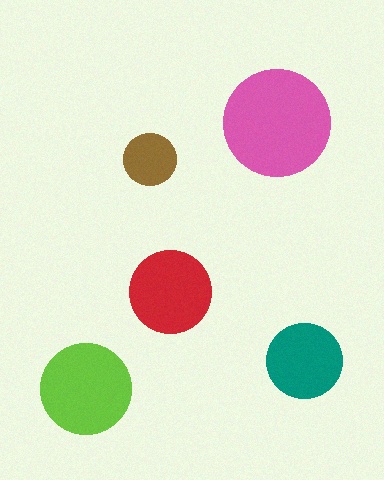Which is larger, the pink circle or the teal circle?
The pink one.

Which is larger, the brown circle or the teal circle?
The teal one.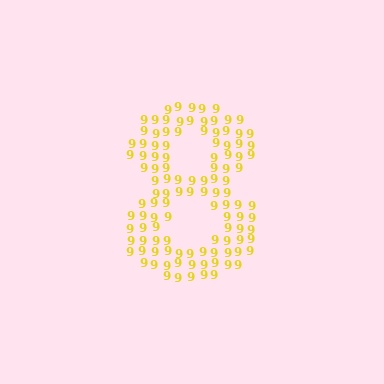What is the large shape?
The large shape is the digit 8.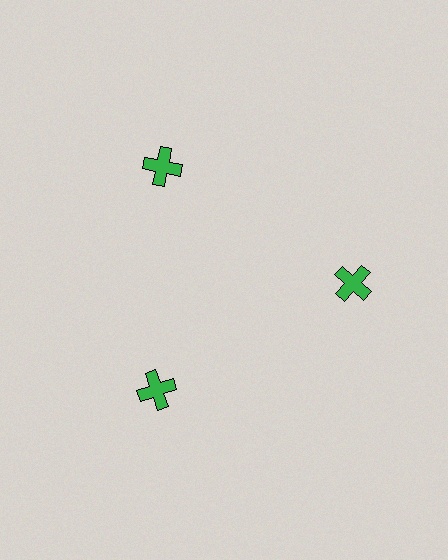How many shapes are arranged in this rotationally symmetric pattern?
There are 3 shapes, arranged in 3 groups of 1.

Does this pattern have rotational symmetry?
Yes, this pattern has 3-fold rotational symmetry. It looks the same after rotating 120 degrees around the center.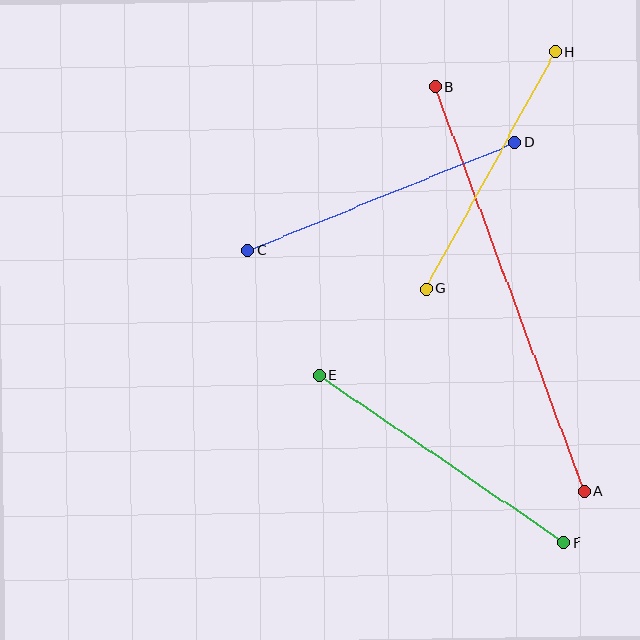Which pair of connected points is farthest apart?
Points A and B are farthest apart.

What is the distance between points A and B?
The distance is approximately 431 pixels.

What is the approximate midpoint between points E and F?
The midpoint is at approximately (441, 459) pixels.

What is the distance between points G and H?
The distance is approximately 271 pixels.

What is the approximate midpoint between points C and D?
The midpoint is at approximately (381, 196) pixels.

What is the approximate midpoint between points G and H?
The midpoint is at approximately (491, 170) pixels.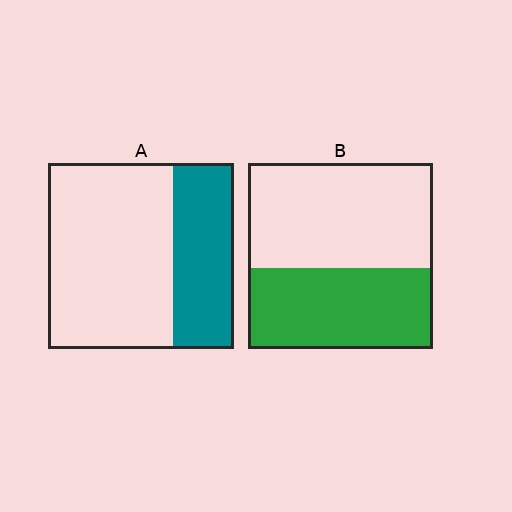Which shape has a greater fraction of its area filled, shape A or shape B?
Shape B.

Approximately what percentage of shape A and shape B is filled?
A is approximately 35% and B is approximately 45%.